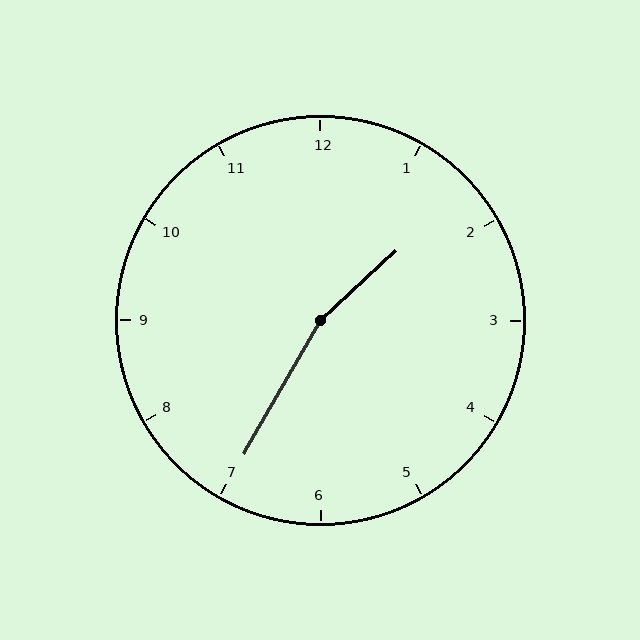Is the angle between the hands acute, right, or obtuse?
It is obtuse.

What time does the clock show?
1:35.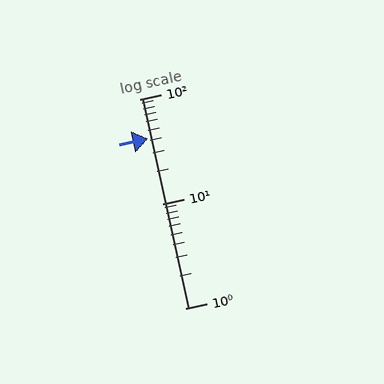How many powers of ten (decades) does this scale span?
The scale spans 2 decades, from 1 to 100.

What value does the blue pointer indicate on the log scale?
The pointer indicates approximately 42.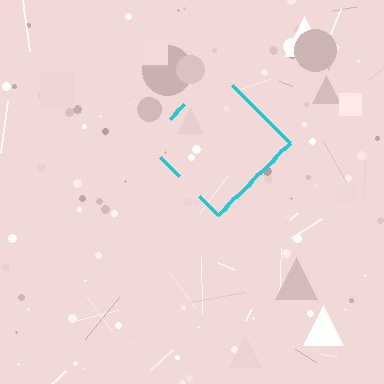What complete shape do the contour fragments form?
The contour fragments form a diamond.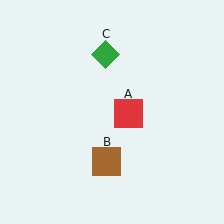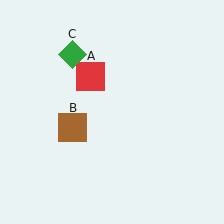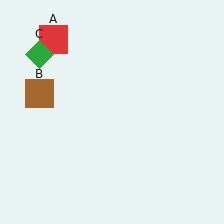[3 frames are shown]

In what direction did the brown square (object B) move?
The brown square (object B) moved up and to the left.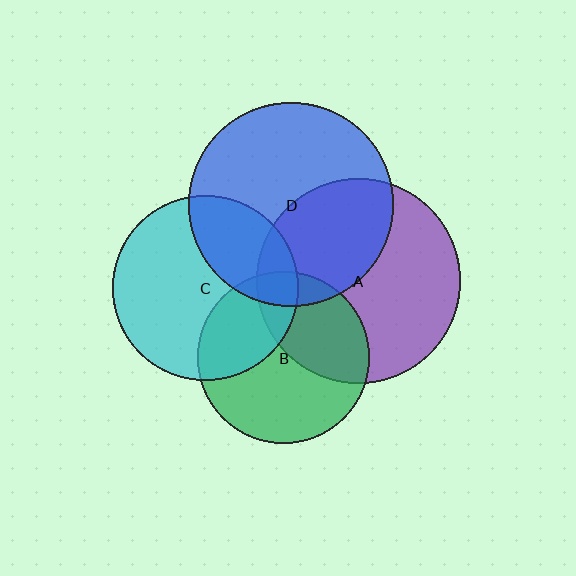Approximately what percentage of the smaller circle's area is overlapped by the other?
Approximately 15%.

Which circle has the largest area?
Circle A (purple).